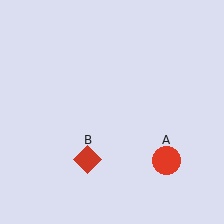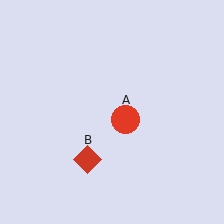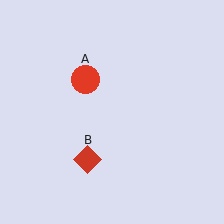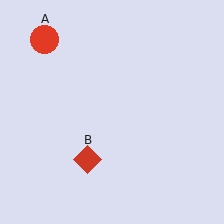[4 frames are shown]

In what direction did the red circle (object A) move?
The red circle (object A) moved up and to the left.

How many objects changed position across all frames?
1 object changed position: red circle (object A).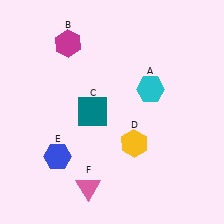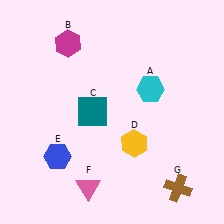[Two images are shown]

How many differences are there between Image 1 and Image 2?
There is 1 difference between the two images.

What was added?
A brown cross (G) was added in Image 2.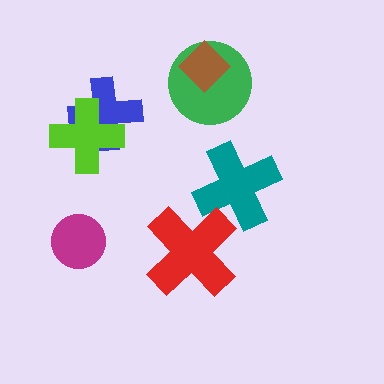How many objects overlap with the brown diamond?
1 object overlaps with the brown diamond.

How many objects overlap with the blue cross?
1 object overlaps with the blue cross.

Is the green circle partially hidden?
Yes, it is partially covered by another shape.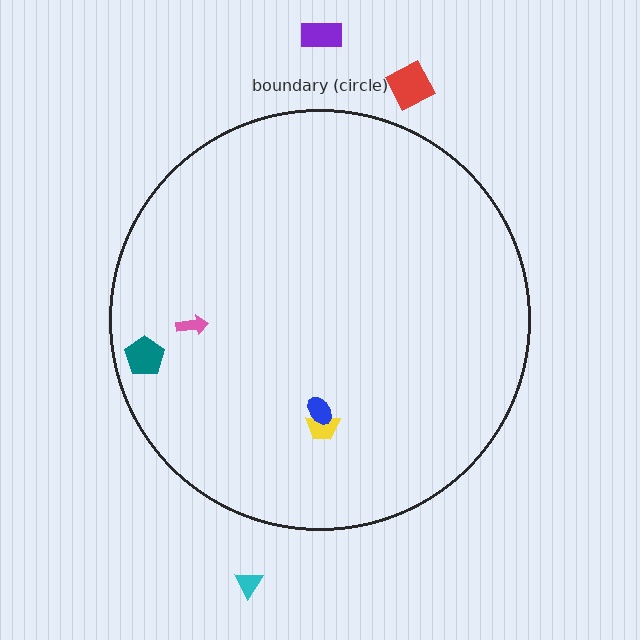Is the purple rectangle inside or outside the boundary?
Outside.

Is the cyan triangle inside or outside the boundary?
Outside.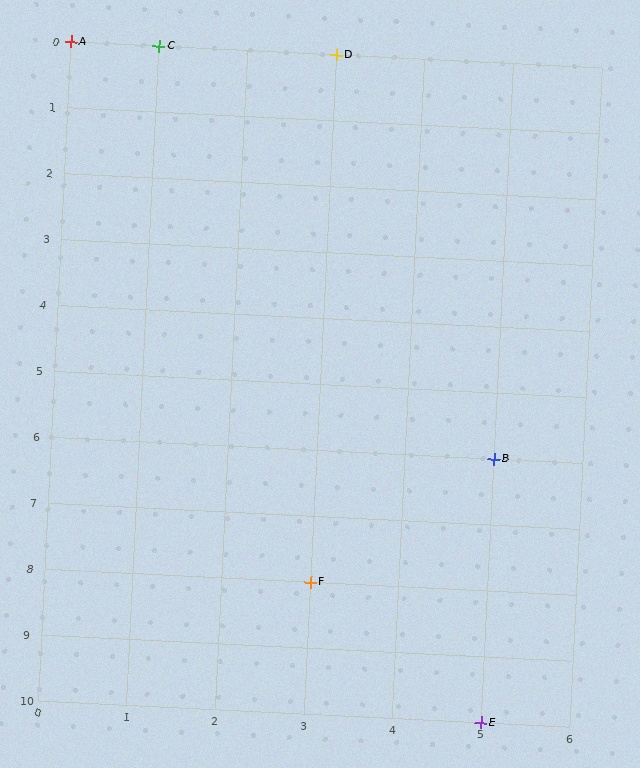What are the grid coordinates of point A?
Point A is at grid coordinates (0, 0).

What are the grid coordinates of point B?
Point B is at grid coordinates (5, 6).